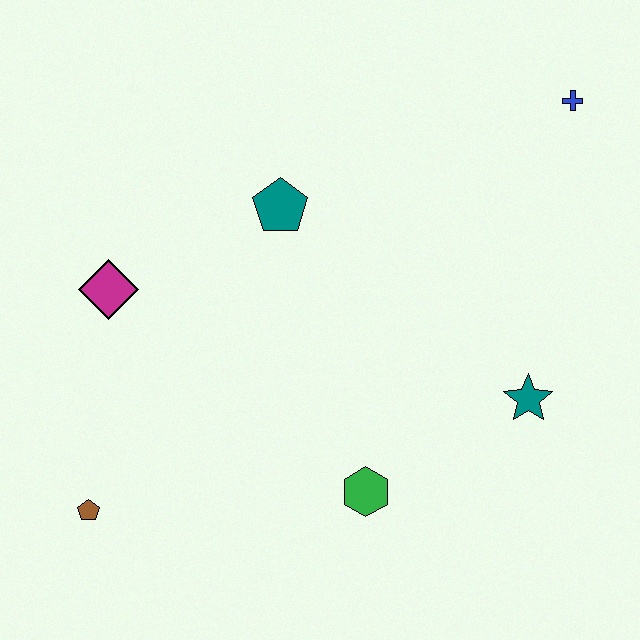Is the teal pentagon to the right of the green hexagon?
No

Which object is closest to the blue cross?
The teal star is closest to the blue cross.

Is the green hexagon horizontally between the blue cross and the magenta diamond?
Yes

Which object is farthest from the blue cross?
The brown pentagon is farthest from the blue cross.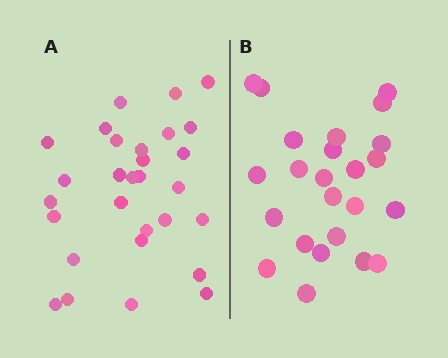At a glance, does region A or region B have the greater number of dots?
Region A (the left region) has more dots.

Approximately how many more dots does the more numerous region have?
Region A has about 5 more dots than region B.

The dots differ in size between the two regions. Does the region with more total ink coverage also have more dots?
No. Region B has more total ink coverage because its dots are larger, but region A actually contains more individual dots. Total area can be misleading — the number of items is what matters here.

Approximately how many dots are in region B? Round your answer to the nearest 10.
About 20 dots. (The exact count is 24, which rounds to 20.)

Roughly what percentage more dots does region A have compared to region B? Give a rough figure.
About 20% more.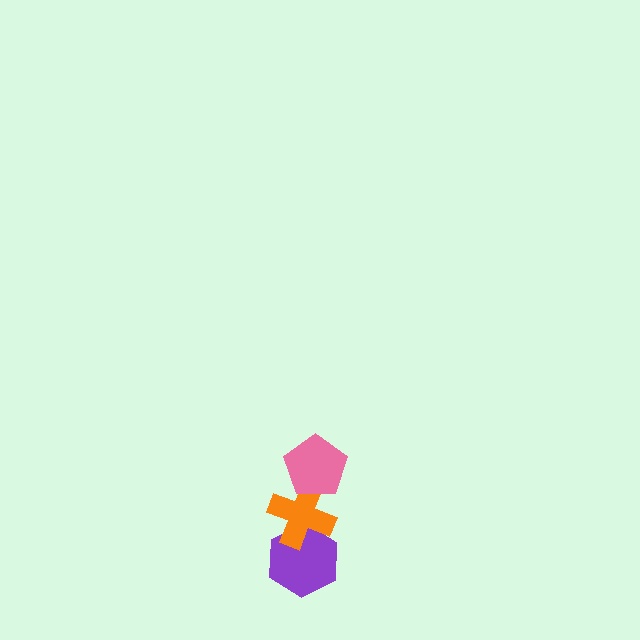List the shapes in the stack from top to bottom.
From top to bottom: the pink pentagon, the orange cross, the purple hexagon.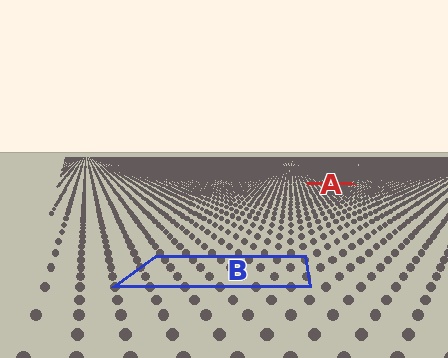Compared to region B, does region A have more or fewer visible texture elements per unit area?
Region A has more texture elements per unit area — they are packed more densely because it is farther away.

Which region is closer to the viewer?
Region B is closer. The texture elements there are larger and more spread out.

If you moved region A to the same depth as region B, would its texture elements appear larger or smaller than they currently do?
They would appear larger. At a closer depth, the same texture elements are projected at a bigger on-screen size.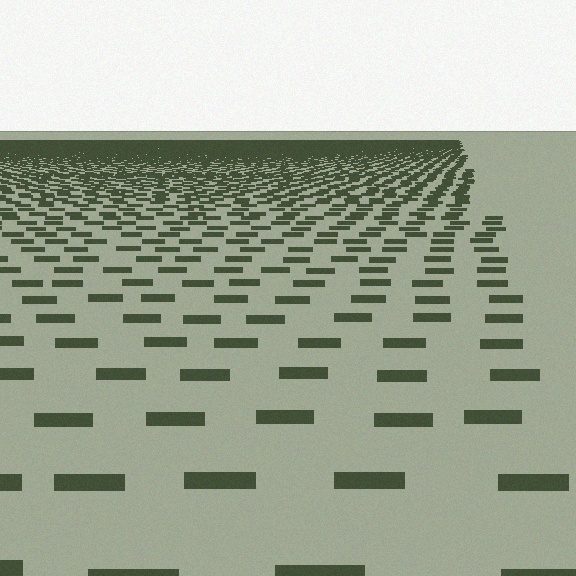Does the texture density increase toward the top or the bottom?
Density increases toward the top.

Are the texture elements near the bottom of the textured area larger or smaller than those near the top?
Larger. Near the bottom, elements are closer to the viewer and appear at a bigger on-screen size.